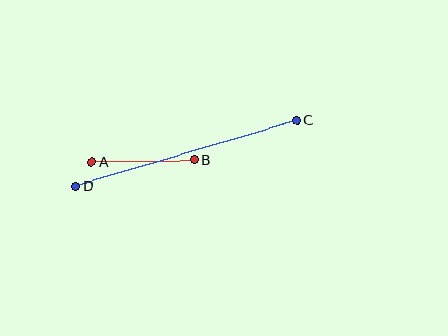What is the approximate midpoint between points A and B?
The midpoint is at approximately (143, 161) pixels.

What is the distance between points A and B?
The distance is approximately 103 pixels.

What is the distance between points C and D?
The distance is approximately 231 pixels.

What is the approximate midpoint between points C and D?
The midpoint is at approximately (186, 153) pixels.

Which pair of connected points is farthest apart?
Points C and D are farthest apart.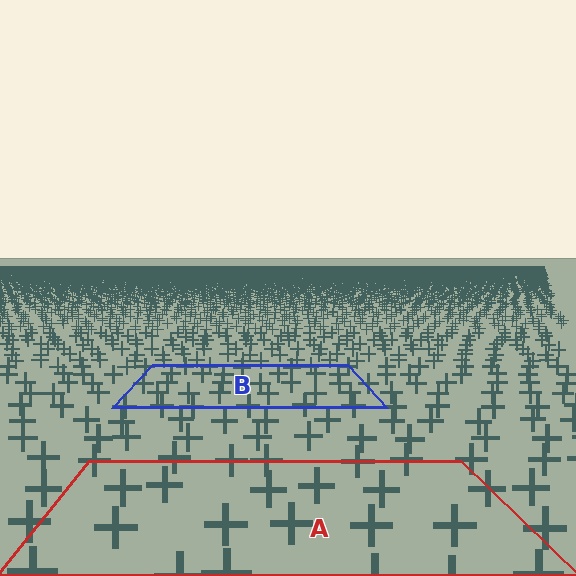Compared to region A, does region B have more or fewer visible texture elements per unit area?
Region B has more texture elements per unit area — they are packed more densely because it is farther away.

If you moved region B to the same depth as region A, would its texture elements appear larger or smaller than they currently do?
They would appear larger. At a closer depth, the same texture elements are projected at a bigger on-screen size.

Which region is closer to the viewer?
Region A is closer. The texture elements there are larger and more spread out.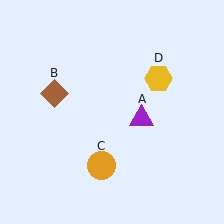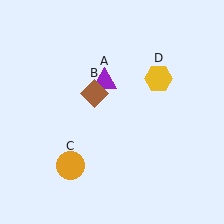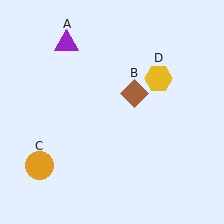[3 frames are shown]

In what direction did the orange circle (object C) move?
The orange circle (object C) moved left.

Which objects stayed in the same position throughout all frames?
Yellow hexagon (object D) remained stationary.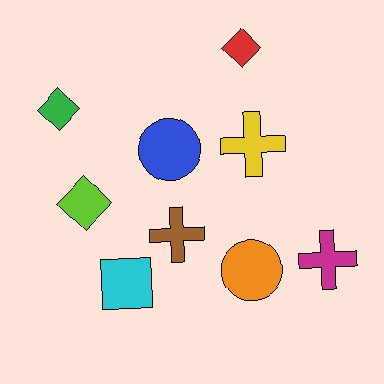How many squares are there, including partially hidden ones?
There is 1 square.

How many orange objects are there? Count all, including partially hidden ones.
There is 1 orange object.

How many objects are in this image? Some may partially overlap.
There are 9 objects.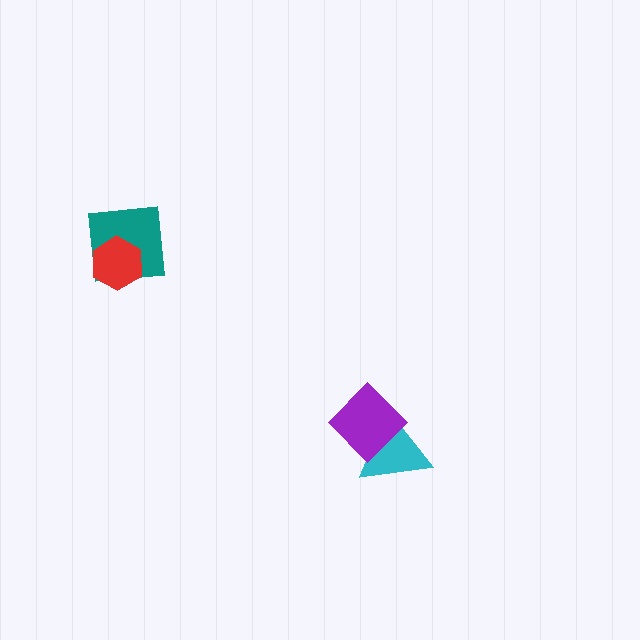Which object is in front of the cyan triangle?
The purple diamond is in front of the cyan triangle.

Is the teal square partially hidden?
Yes, it is partially covered by another shape.